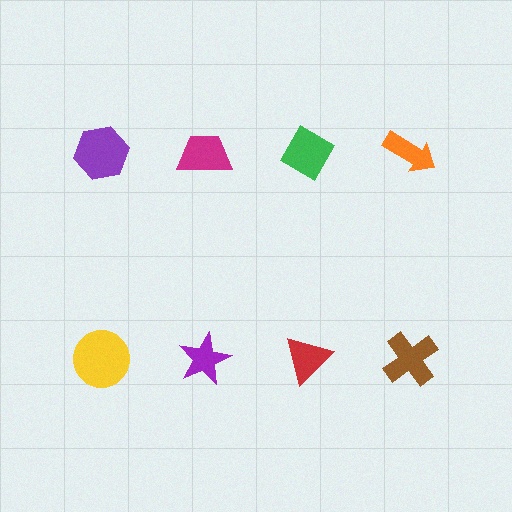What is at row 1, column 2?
A magenta trapezoid.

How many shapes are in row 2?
4 shapes.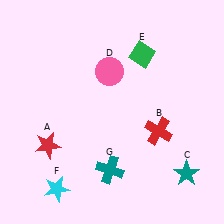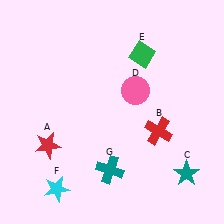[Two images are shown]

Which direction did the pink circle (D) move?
The pink circle (D) moved right.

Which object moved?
The pink circle (D) moved right.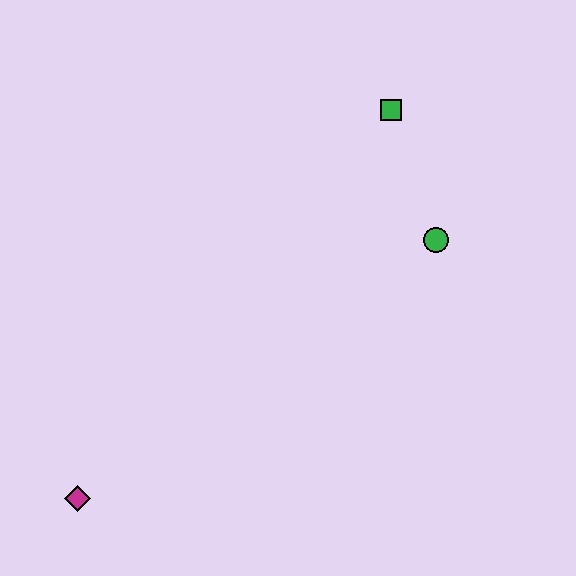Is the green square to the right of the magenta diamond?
Yes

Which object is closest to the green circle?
The green square is closest to the green circle.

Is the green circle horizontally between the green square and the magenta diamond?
No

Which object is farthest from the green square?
The magenta diamond is farthest from the green square.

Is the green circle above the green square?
No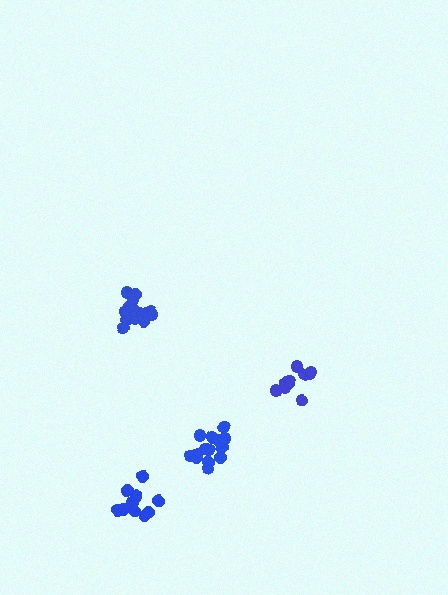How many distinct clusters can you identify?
There are 4 distinct clusters.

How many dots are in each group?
Group 1: 14 dots, Group 2: 15 dots, Group 3: 10 dots, Group 4: 10 dots (49 total).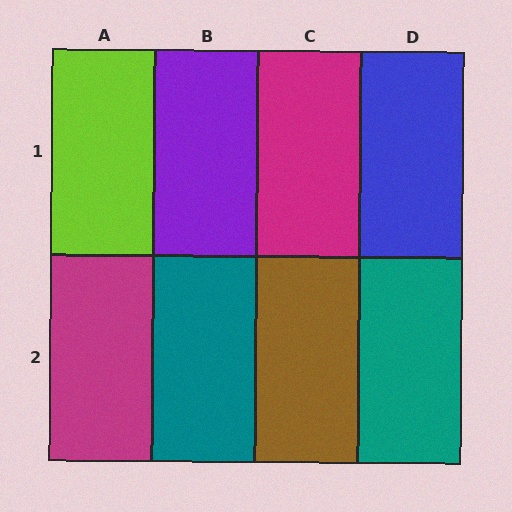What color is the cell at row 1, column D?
Blue.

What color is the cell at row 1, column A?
Lime.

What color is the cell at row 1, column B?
Purple.